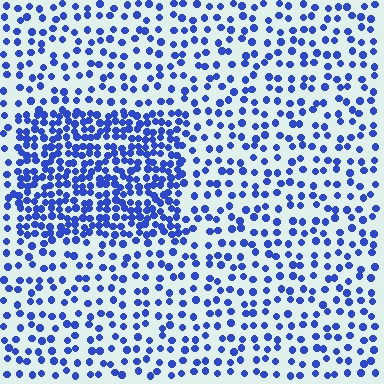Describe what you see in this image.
The image contains small blue elements arranged at two different densities. A rectangle-shaped region is visible where the elements are more densely packed than the surrounding area.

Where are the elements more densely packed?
The elements are more densely packed inside the rectangle boundary.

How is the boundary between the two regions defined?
The boundary is defined by a change in element density (approximately 2.2x ratio). All elements are the same color, size, and shape.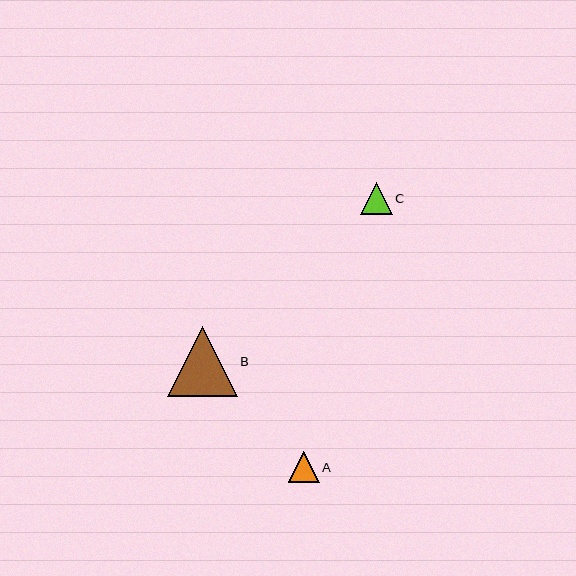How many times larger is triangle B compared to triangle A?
Triangle B is approximately 2.3 times the size of triangle A.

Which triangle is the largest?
Triangle B is the largest with a size of approximately 70 pixels.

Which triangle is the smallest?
Triangle A is the smallest with a size of approximately 31 pixels.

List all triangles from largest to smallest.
From largest to smallest: B, C, A.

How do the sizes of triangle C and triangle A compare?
Triangle C and triangle A are approximately the same size.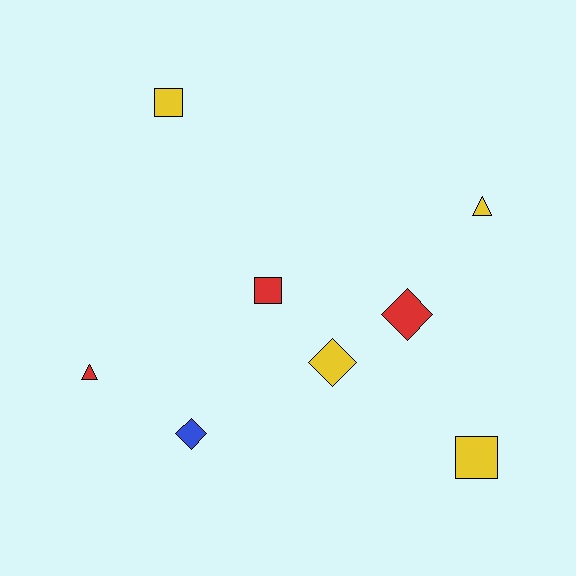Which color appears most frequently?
Yellow, with 4 objects.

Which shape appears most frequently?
Diamond, with 3 objects.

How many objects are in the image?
There are 8 objects.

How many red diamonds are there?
There is 1 red diamond.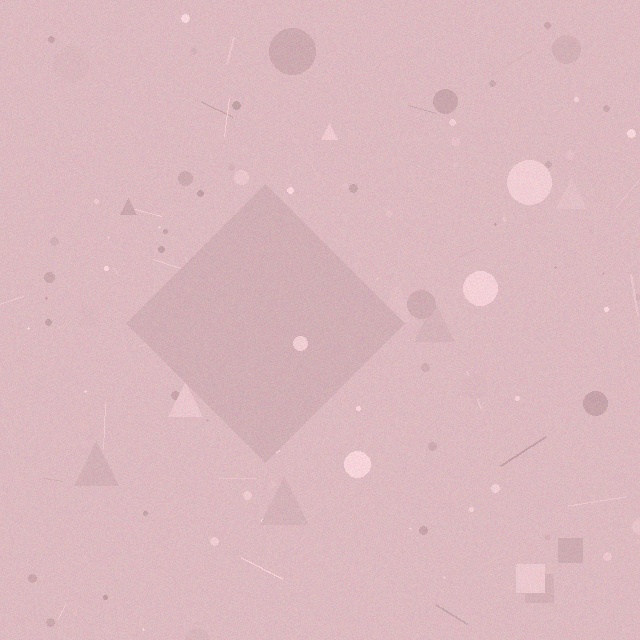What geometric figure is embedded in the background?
A diamond is embedded in the background.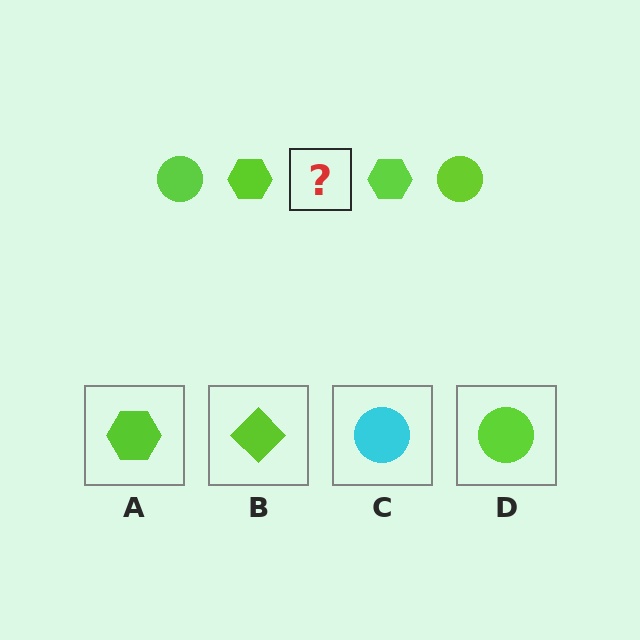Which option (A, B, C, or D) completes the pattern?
D.